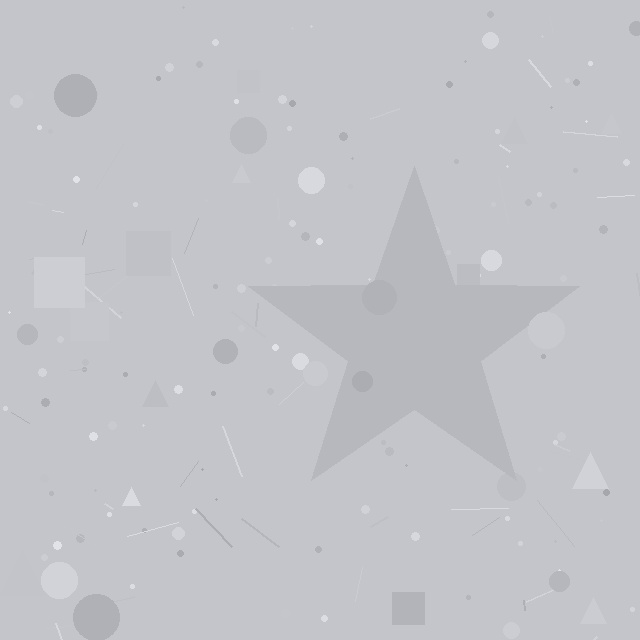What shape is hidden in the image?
A star is hidden in the image.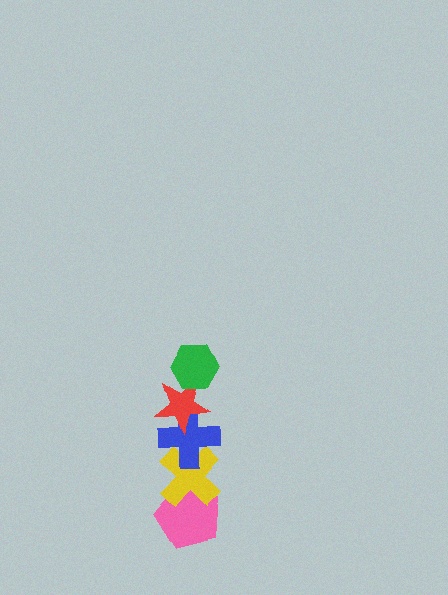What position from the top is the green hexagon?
The green hexagon is 1st from the top.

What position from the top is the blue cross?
The blue cross is 3rd from the top.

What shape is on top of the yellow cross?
The blue cross is on top of the yellow cross.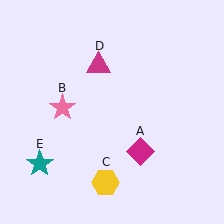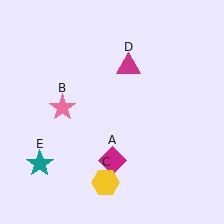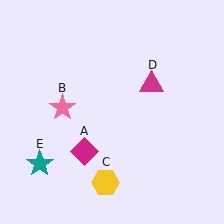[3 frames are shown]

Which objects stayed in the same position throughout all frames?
Pink star (object B) and yellow hexagon (object C) and teal star (object E) remained stationary.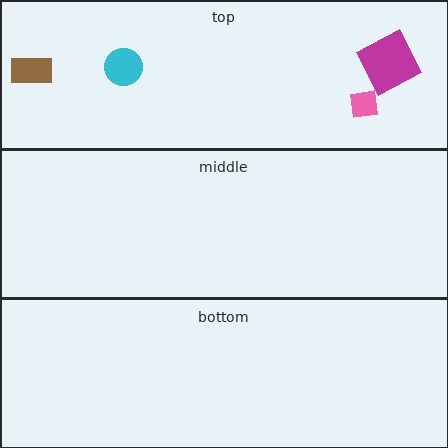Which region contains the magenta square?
The top region.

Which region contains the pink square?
The top region.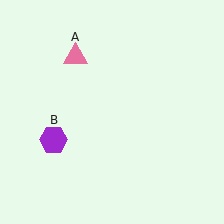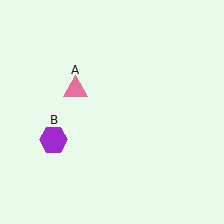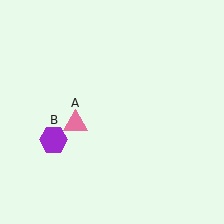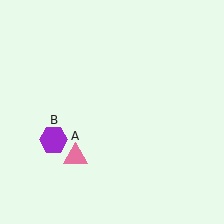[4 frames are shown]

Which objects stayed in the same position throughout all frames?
Purple hexagon (object B) remained stationary.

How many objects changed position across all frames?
1 object changed position: pink triangle (object A).